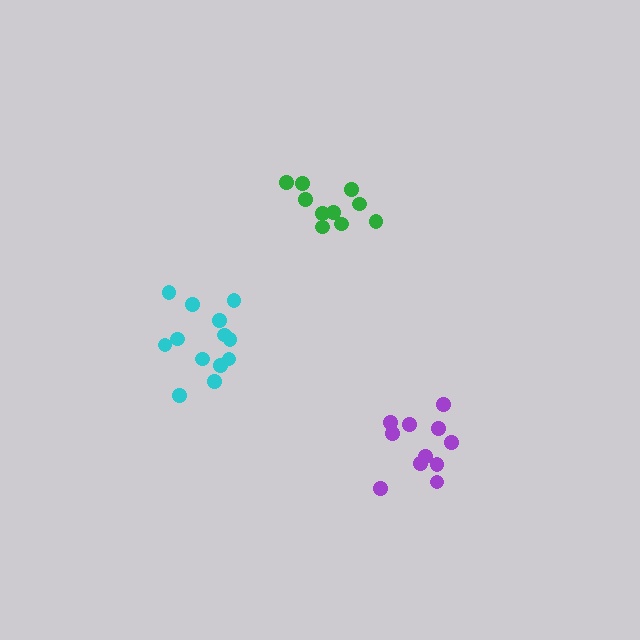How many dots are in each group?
Group 1: 11 dots, Group 2: 10 dots, Group 3: 13 dots (34 total).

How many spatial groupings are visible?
There are 3 spatial groupings.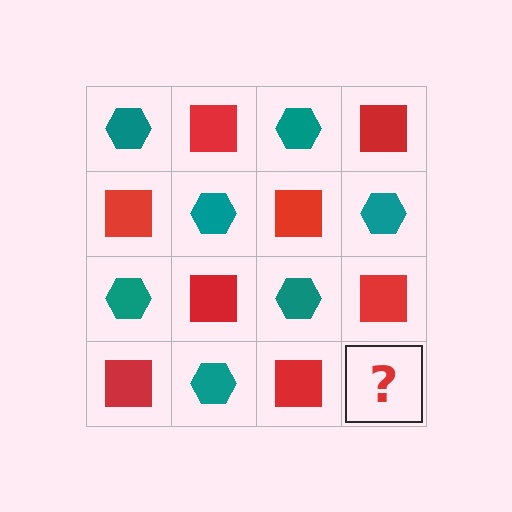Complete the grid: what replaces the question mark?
The question mark should be replaced with a teal hexagon.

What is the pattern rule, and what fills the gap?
The rule is that it alternates teal hexagon and red square in a checkerboard pattern. The gap should be filled with a teal hexagon.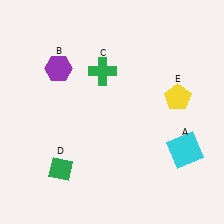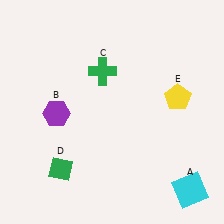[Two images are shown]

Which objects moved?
The objects that moved are: the cyan square (A), the purple hexagon (B).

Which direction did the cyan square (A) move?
The cyan square (A) moved down.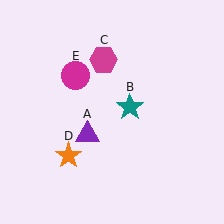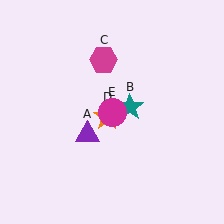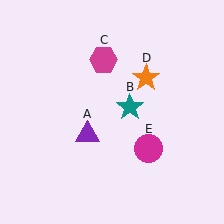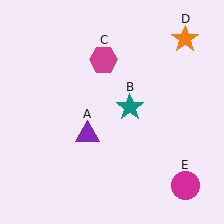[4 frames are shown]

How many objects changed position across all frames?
2 objects changed position: orange star (object D), magenta circle (object E).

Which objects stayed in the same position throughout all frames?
Purple triangle (object A) and teal star (object B) and magenta hexagon (object C) remained stationary.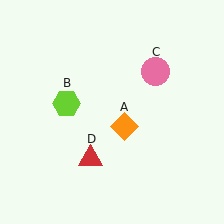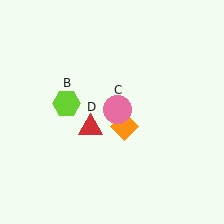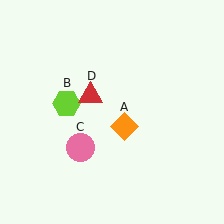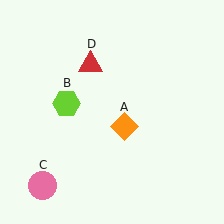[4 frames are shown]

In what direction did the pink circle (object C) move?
The pink circle (object C) moved down and to the left.